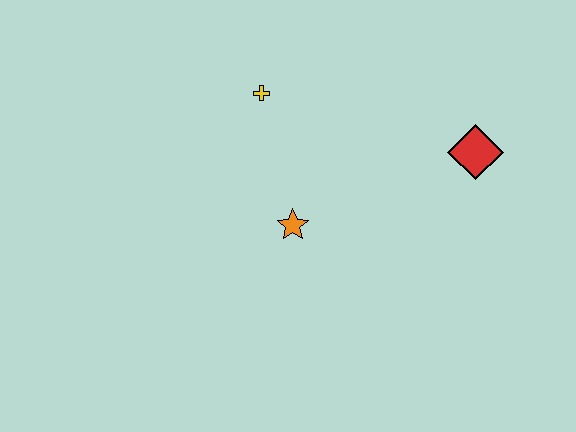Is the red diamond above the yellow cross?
No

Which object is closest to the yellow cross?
The orange star is closest to the yellow cross.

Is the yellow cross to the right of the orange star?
No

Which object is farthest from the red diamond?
The yellow cross is farthest from the red diamond.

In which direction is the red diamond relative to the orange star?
The red diamond is to the right of the orange star.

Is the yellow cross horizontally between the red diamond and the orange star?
No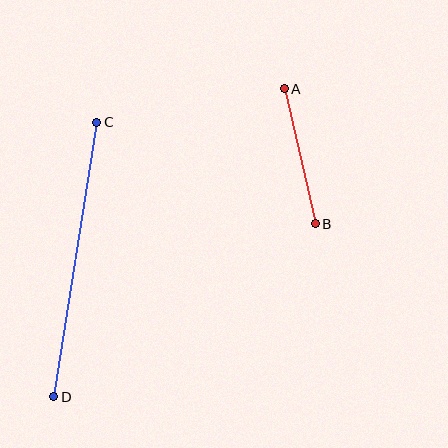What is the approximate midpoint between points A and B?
The midpoint is at approximately (300, 156) pixels.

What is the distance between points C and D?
The distance is approximately 278 pixels.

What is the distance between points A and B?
The distance is approximately 139 pixels.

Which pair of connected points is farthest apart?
Points C and D are farthest apart.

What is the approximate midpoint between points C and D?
The midpoint is at approximately (75, 260) pixels.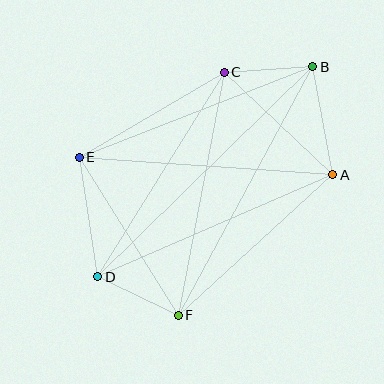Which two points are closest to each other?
Points B and C are closest to each other.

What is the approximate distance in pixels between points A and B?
The distance between A and B is approximately 110 pixels.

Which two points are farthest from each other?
Points B and D are farthest from each other.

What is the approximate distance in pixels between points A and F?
The distance between A and F is approximately 208 pixels.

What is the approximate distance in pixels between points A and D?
The distance between A and D is approximately 256 pixels.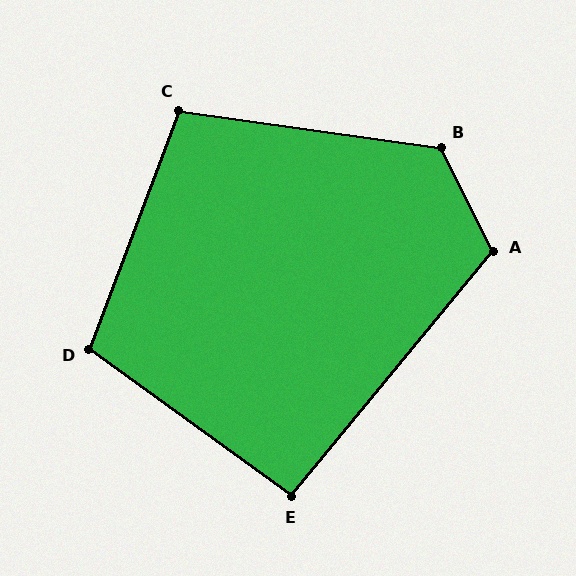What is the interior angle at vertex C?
Approximately 103 degrees (obtuse).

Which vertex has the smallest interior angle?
E, at approximately 94 degrees.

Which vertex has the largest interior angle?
B, at approximately 124 degrees.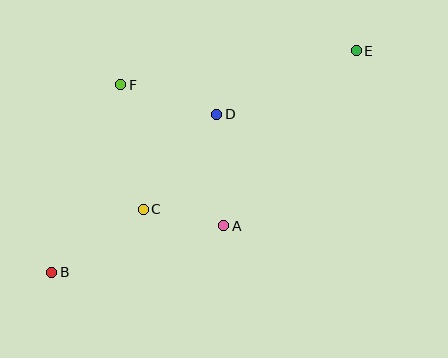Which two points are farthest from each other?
Points B and E are farthest from each other.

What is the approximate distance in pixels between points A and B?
The distance between A and B is approximately 178 pixels.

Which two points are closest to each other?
Points A and C are closest to each other.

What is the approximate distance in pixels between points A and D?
The distance between A and D is approximately 112 pixels.